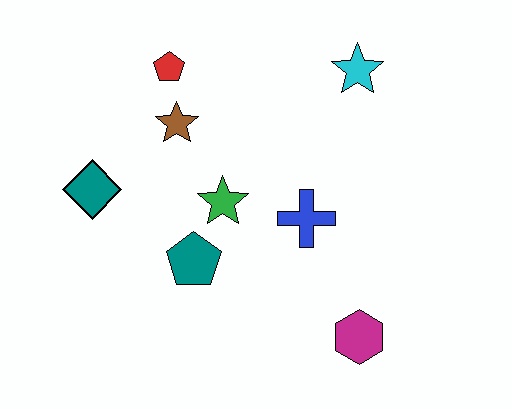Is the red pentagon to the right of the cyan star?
No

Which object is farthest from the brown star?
The magenta hexagon is farthest from the brown star.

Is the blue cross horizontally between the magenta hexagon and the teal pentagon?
Yes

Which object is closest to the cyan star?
The blue cross is closest to the cyan star.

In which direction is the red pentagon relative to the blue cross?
The red pentagon is above the blue cross.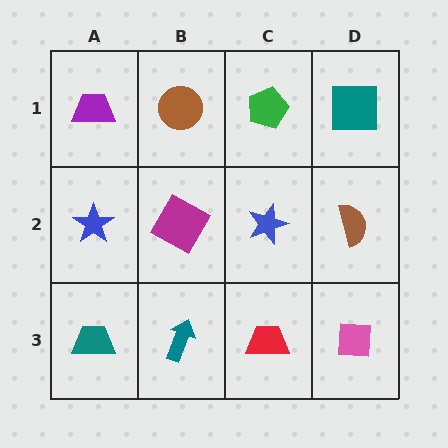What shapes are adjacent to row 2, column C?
A green pentagon (row 1, column C), a red trapezoid (row 3, column C), a magenta square (row 2, column B), a brown semicircle (row 2, column D).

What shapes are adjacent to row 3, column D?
A brown semicircle (row 2, column D), a red trapezoid (row 3, column C).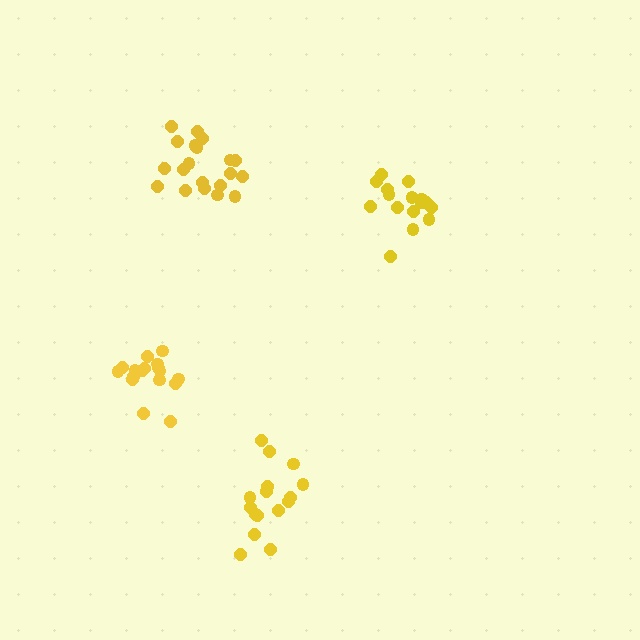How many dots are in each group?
Group 1: 20 dots, Group 2: 17 dots, Group 3: 16 dots, Group 4: 17 dots (70 total).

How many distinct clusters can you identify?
There are 4 distinct clusters.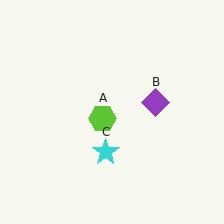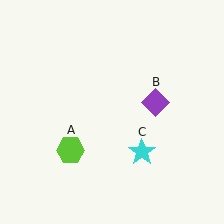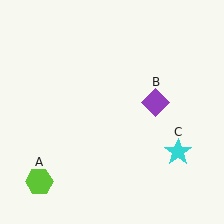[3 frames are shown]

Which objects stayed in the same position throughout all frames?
Purple diamond (object B) remained stationary.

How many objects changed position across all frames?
2 objects changed position: lime hexagon (object A), cyan star (object C).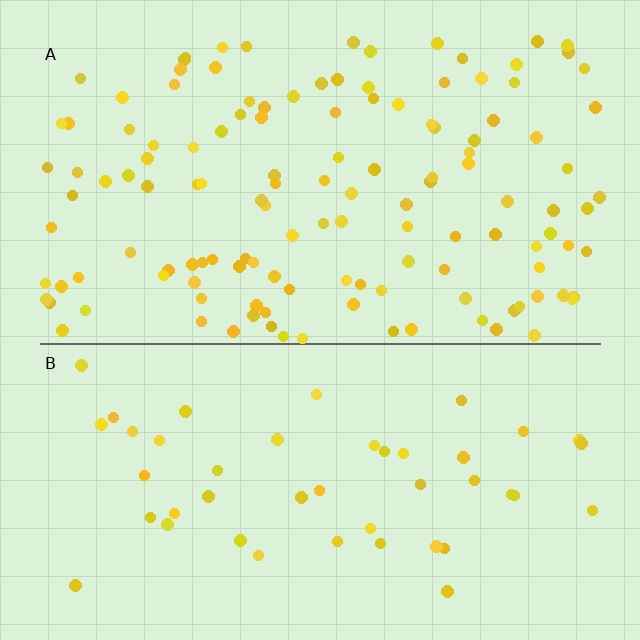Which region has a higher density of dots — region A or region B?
A (the top).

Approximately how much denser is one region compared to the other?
Approximately 2.9× — region A over region B.